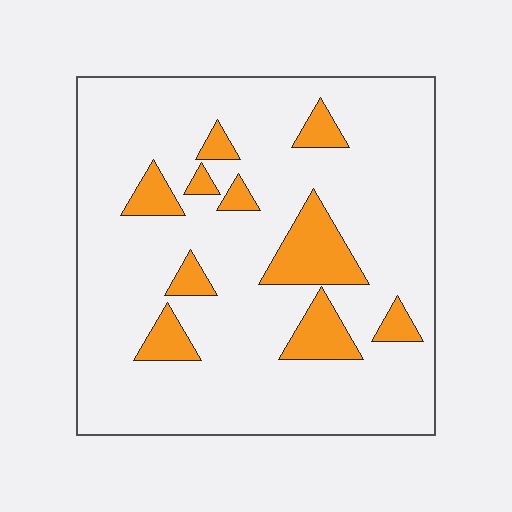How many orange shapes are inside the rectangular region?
10.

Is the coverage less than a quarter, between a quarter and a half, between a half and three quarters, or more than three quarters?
Less than a quarter.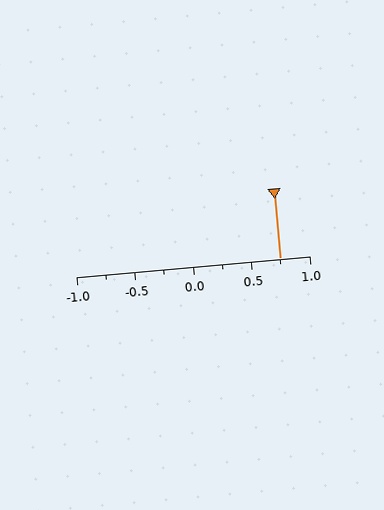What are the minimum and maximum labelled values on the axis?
The axis runs from -1.0 to 1.0.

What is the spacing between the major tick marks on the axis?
The major ticks are spaced 0.5 apart.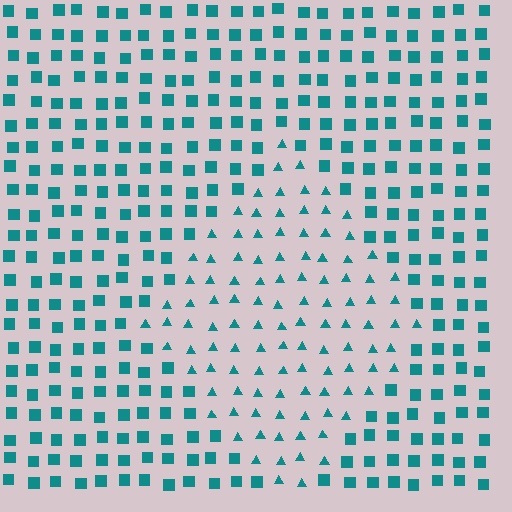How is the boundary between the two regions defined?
The boundary is defined by a change in element shape: triangles inside vs. squares outside. All elements share the same color and spacing.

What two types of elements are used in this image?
The image uses triangles inside the diamond region and squares outside it.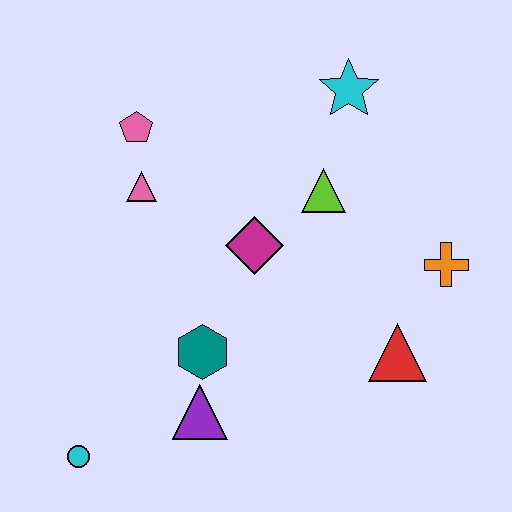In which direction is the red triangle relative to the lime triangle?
The red triangle is below the lime triangle.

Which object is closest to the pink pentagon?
The pink triangle is closest to the pink pentagon.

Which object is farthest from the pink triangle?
The orange cross is farthest from the pink triangle.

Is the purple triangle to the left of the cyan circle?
No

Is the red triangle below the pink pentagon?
Yes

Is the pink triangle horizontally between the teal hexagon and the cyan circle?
Yes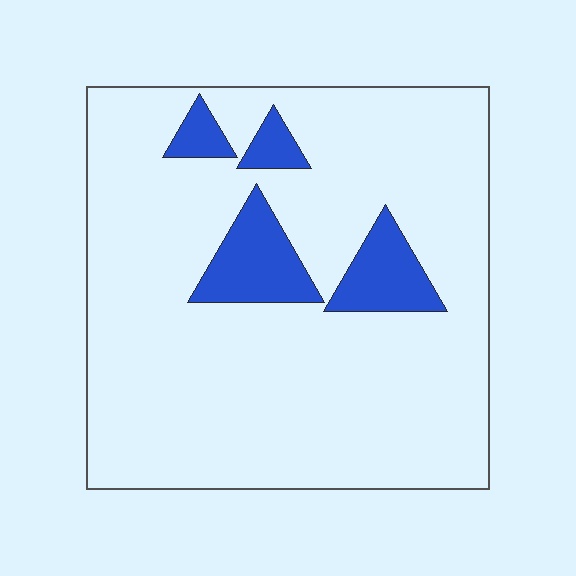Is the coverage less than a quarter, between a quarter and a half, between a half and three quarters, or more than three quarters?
Less than a quarter.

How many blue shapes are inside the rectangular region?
4.